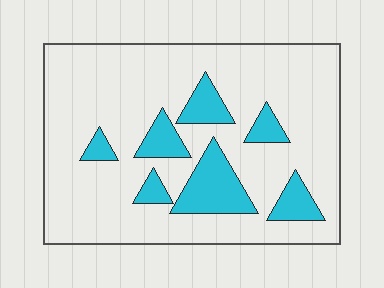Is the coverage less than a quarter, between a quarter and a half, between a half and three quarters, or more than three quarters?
Less than a quarter.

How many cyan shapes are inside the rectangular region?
7.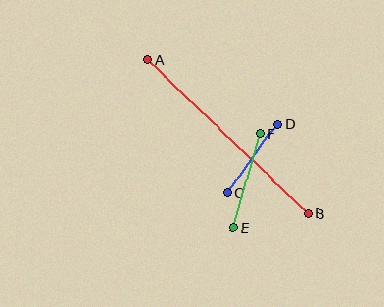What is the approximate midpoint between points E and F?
The midpoint is at approximately (247, 180) pixels.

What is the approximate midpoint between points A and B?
The midpoint is at approximately (228, 137) pixels.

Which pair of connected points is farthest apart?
Points A and B are farthest apart.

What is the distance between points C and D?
The distance is approximately 85 pixels.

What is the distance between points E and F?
The distance is approximately 98 pixels.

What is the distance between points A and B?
The distance is approximately 222 pixels.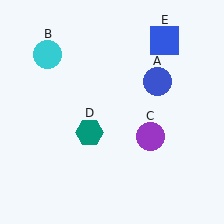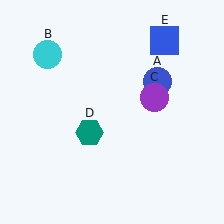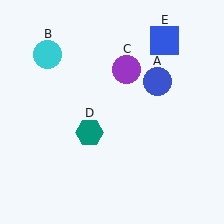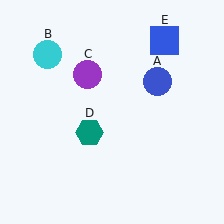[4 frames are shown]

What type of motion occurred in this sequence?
The purple circle (object C) rotated counterclockwise around the center of the scene.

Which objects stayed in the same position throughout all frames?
Blue circle (object A) and cyan circle (object B) and teal hexagon (object D) and blue square (object E) remained stationary.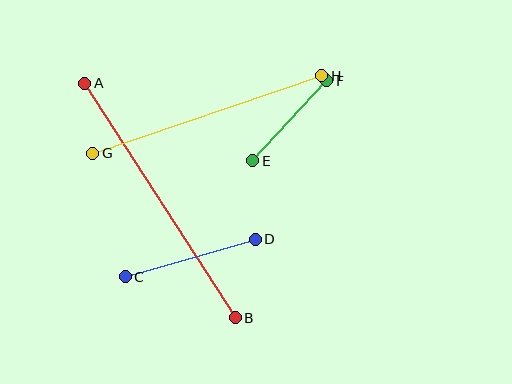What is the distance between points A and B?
The distance is approximately 279 pixels.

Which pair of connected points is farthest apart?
Points A and B are farthest apart.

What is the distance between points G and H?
The distance is approximately 241 pixels.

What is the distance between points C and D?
The distance is approximately 135 pixels.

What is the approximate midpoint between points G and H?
The midpoint is at approximately (207, 114) pixels.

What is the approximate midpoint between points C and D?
The midpoint is at approximately (190, 258) pixels.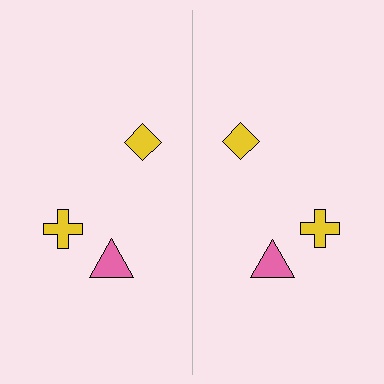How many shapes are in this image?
There are 6 shapes in this image.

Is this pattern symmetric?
Yes, this pattern has bilateral (reflection) symmetry.